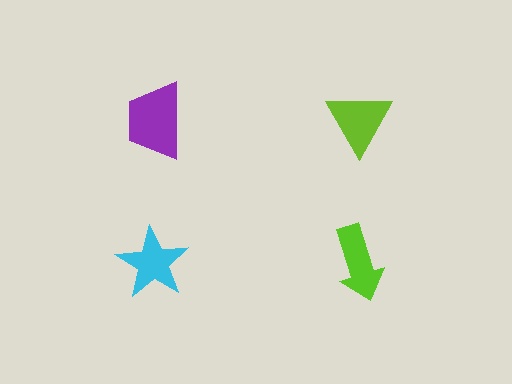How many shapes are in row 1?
2 shapes.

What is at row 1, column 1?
A purple trapezoid.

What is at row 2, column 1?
A cyan star.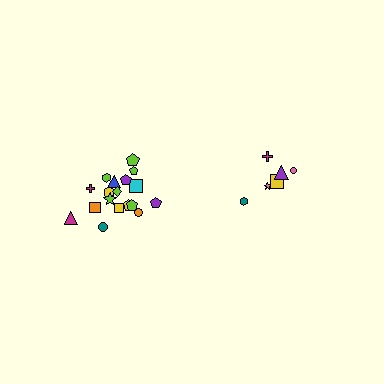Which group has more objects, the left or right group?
The left group.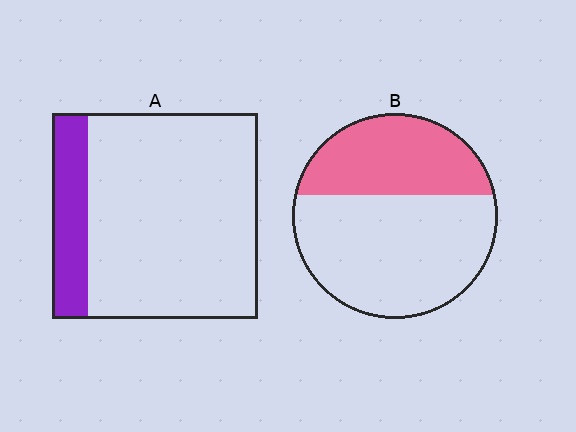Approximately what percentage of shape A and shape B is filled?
A is approximately 15% and B is approximately 35%.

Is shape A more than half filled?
No.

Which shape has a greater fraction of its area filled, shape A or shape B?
Shape B.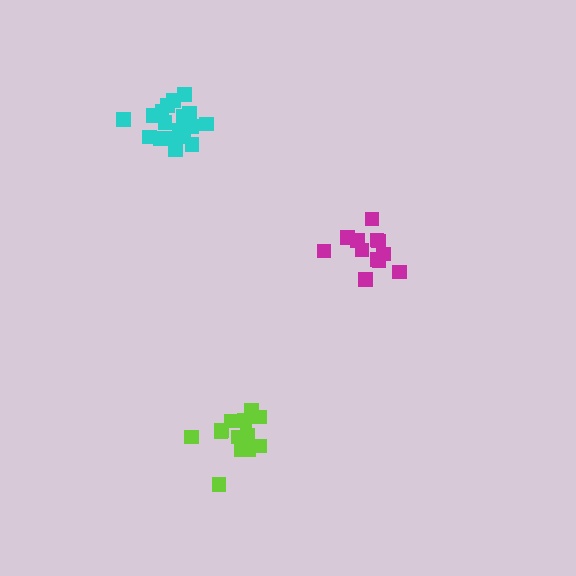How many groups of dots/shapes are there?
There are 3 groups.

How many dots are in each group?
Group 1: 12 dots, Group 2: 18 dots, Group 3: 13 dots (43 total).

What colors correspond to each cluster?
The clusters are colored: magenta, cyan, lime.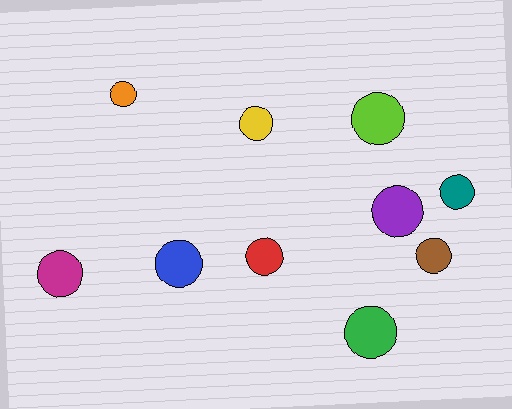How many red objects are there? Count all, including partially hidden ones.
There is 1 red object.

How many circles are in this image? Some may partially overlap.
There are 10 circles.